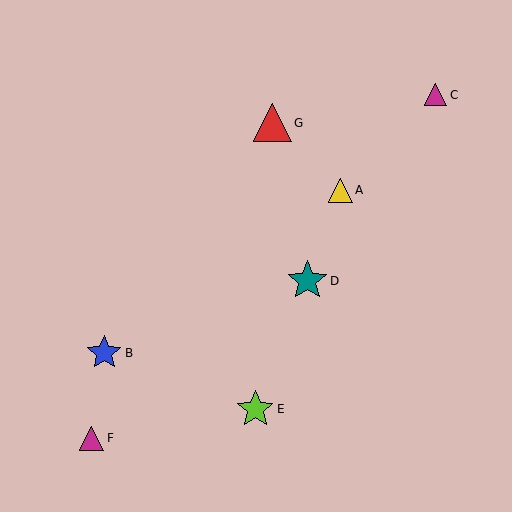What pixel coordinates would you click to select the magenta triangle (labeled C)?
Click at (435, 95) to select the magenta triangle C.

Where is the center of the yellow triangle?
The center of the yellow triangle is at (341, 190).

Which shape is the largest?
The teal star (labeled D) is the largest.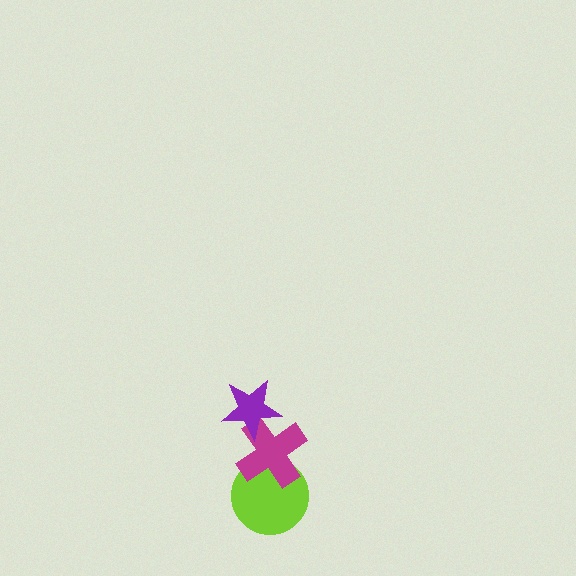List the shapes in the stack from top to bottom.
From top to bottom: the purple star, the magenta cross, the lime circle.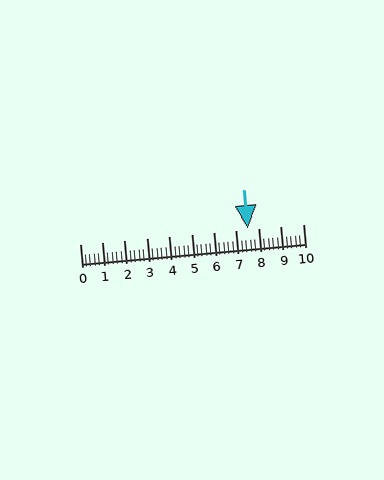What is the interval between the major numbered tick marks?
The major tick marks are spaced 1 units apart.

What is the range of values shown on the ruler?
The ruler shows values from 0 to 10.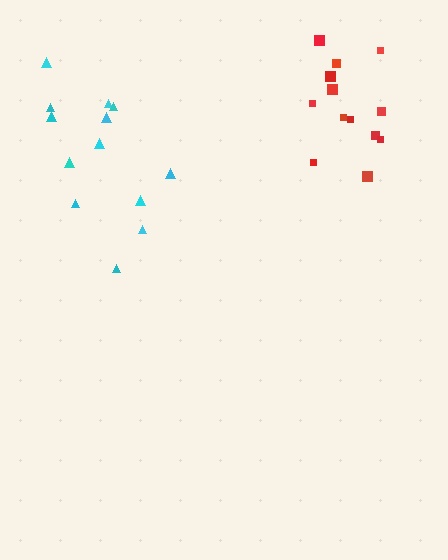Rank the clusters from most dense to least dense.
cyan, red.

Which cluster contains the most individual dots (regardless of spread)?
Cyan (13).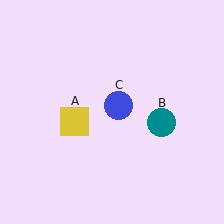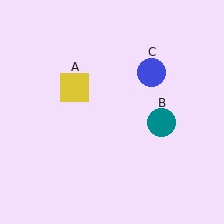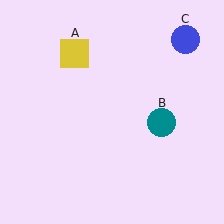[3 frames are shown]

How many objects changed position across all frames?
2 objects changed position: yellow square (object A), blue circle (object C).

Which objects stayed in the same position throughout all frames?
Teal circle (object B) remained stationary.